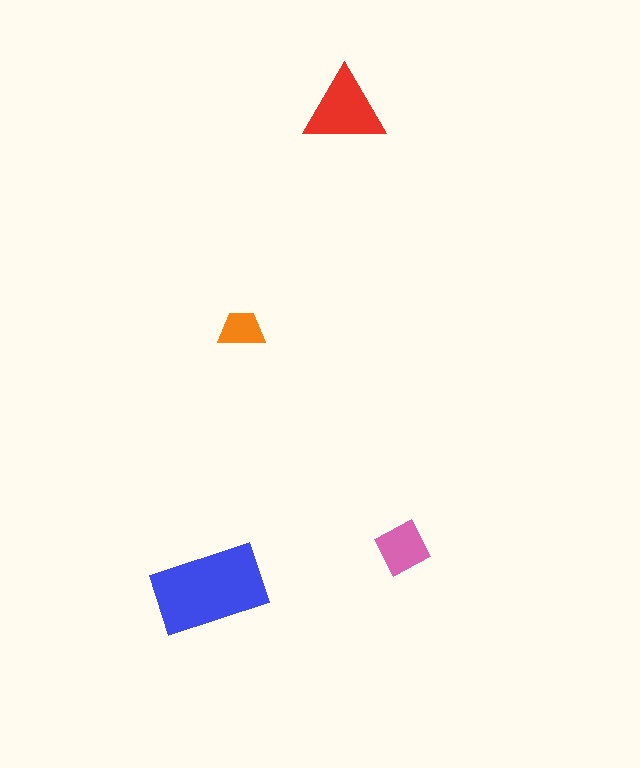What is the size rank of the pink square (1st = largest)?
3rd.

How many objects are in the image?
There are 4 objects in the image.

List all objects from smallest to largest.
The orange trapezoid, the pink square, the red triangle, the blue rectangle.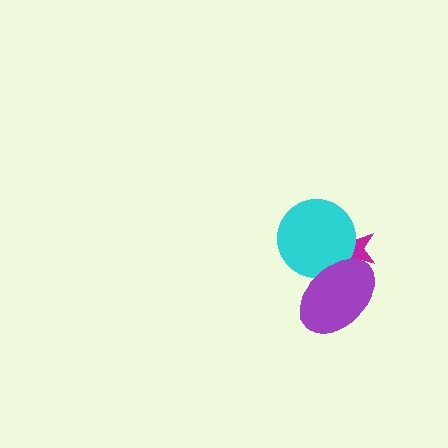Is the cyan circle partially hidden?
Yes, it is partially covered by another shape.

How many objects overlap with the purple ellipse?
2 objects overlap with the purple ellipse.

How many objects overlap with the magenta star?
2 objects overlap with the magenta star.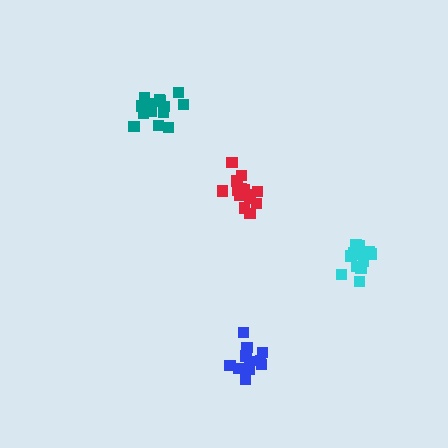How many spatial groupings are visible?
There are 4 spatial groupings.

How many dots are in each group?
Group 1: 14 dots, Group 2: 18 dots, Group 3: 15 dots, Group 4: 12 dots (59 total).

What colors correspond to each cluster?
The clusters are colored: cyan, red, teal, blue.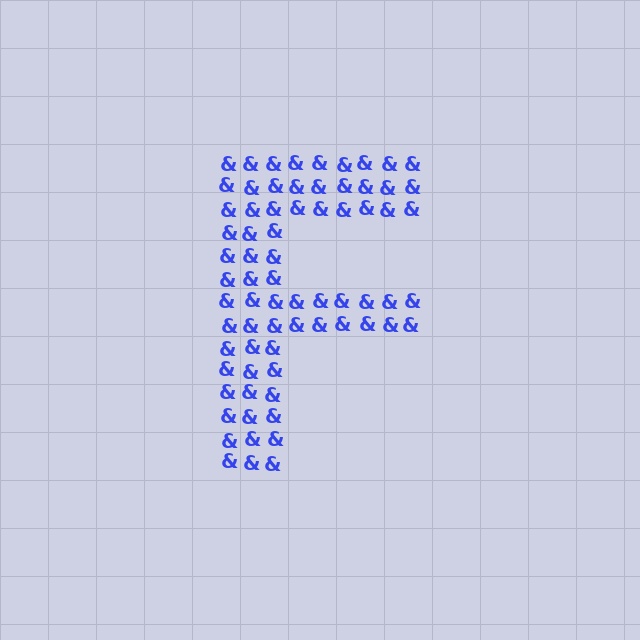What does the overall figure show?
The overall figure shows the letter F.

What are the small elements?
The small elements are ampersands.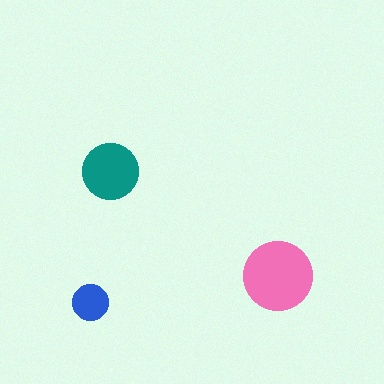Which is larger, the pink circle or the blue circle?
The pink one.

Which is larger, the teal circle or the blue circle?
The teal one.